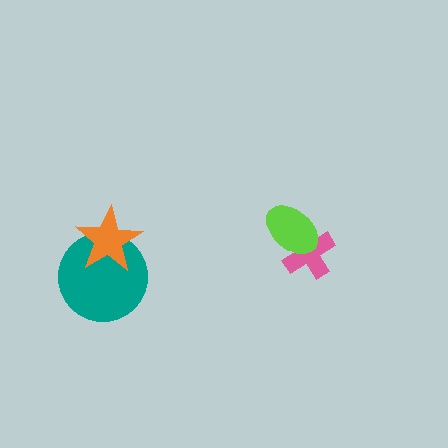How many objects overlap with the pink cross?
1 object overlaps with the pink cross.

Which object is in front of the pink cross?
The lime ellipse is in front of the pink cross.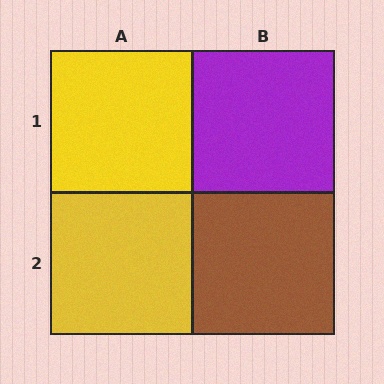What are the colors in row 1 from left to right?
Yellow, purple.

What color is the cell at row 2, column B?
Brown.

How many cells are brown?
1 cell is brown.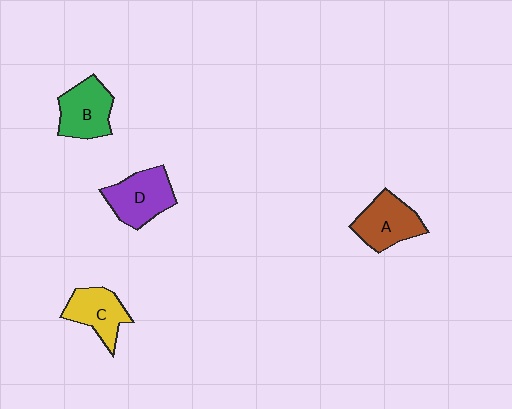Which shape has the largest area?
Shape D (purple).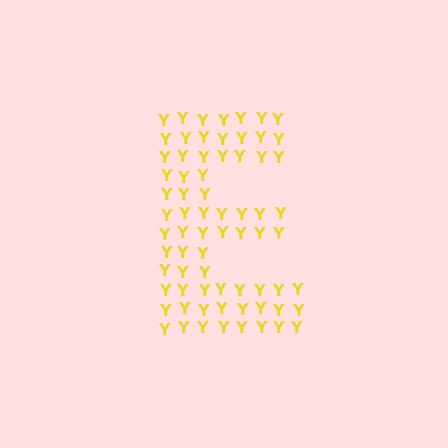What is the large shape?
The large shape is the letter E.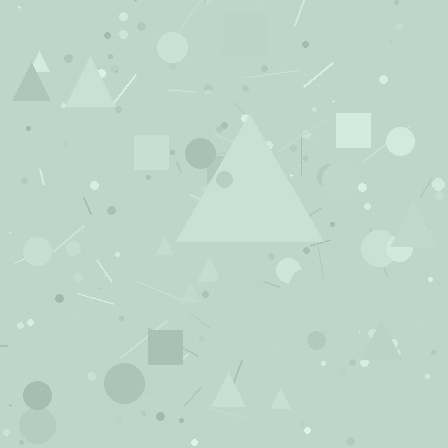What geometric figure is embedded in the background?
A triangle is embedded in the background.